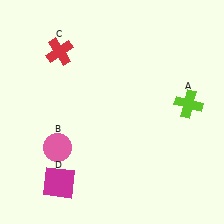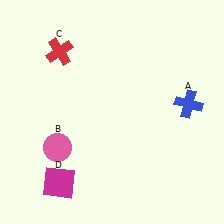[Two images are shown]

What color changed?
The cross (A) changed from lime in Image 1 to blue in Image 2.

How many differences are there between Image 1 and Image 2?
There is 1 difference between the two images.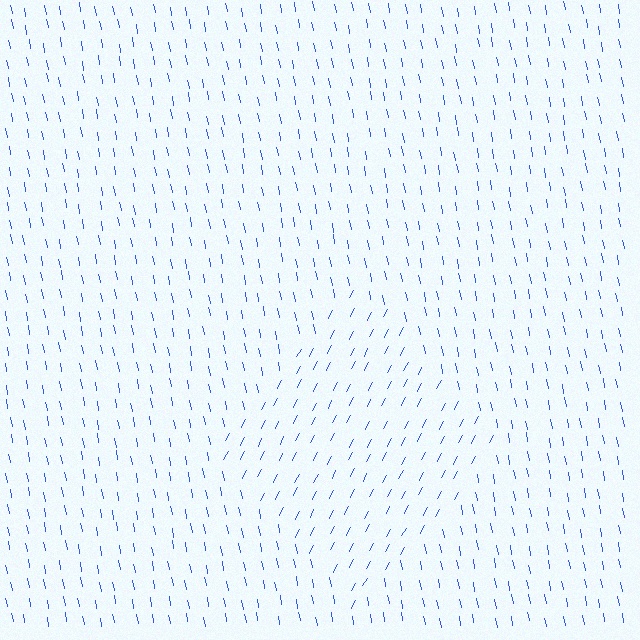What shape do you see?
I see a diamond.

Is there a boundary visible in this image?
Yes, there is a texture boundary formed by a change in line orientation.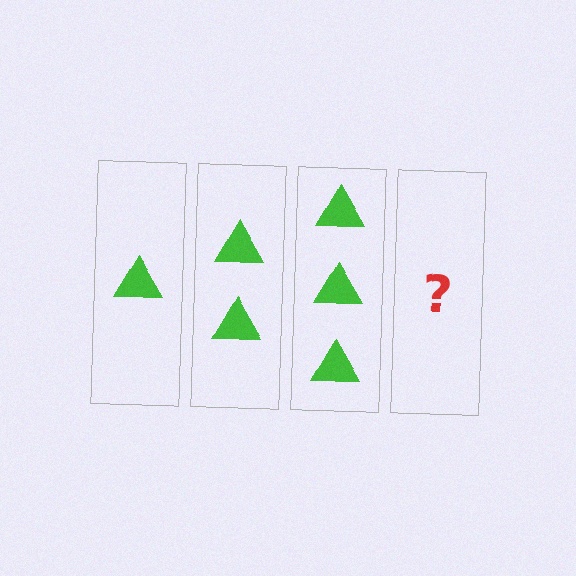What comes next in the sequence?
The next element should be 4 triangles.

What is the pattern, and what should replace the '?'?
The pattern is that each step adds one more triangle. The '?' should be 4 triangles.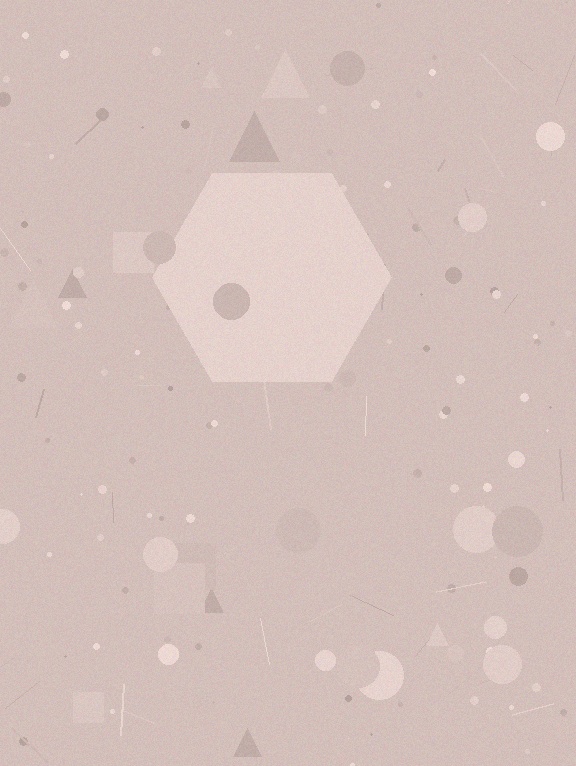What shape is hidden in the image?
A hexagon is hidden in the image.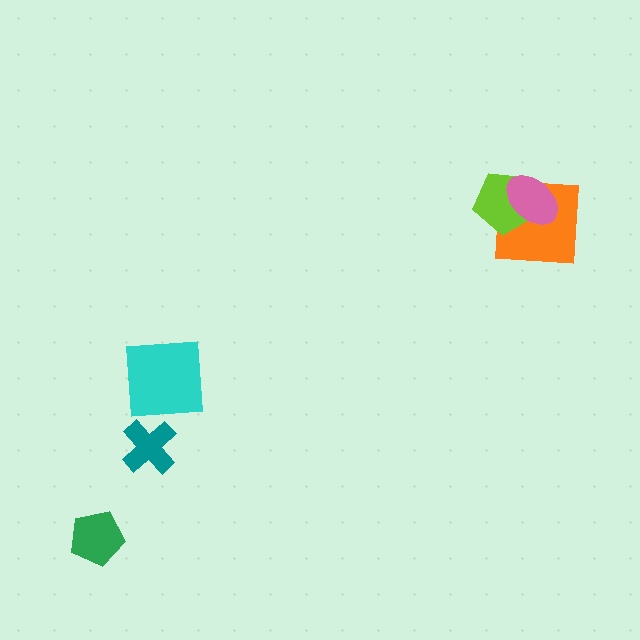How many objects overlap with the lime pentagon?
2 objects overlap with the lime pentagon.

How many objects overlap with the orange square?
2 objects overlap with the orange square.